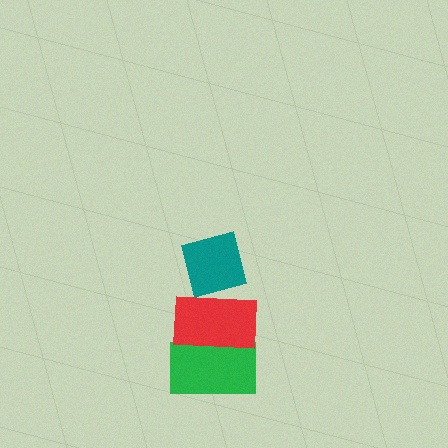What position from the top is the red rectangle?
The red rectangle is 2nd from the top.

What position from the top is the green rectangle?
The green rectangle is 3rd from the top.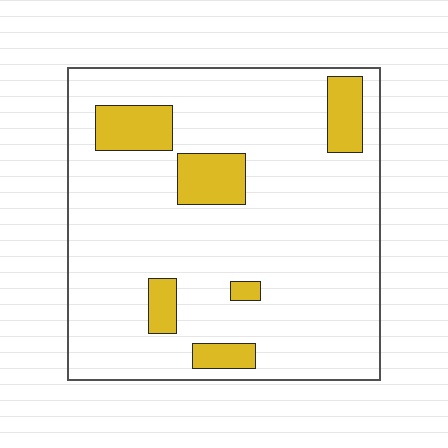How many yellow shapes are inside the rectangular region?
6.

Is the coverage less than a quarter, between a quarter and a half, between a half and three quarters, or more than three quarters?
Less than a quarter.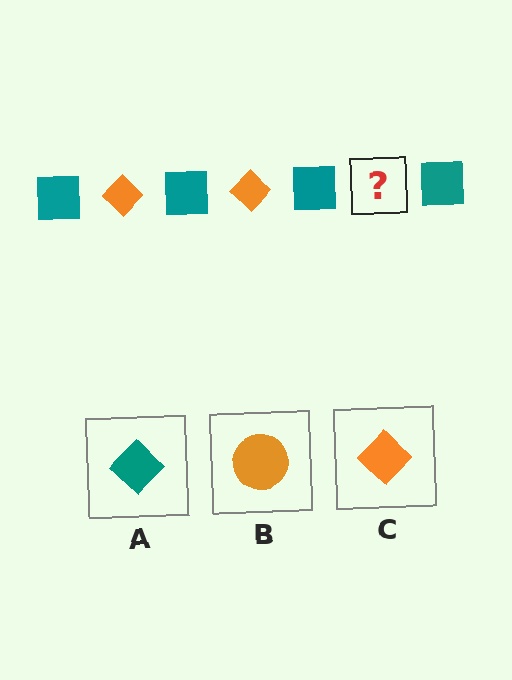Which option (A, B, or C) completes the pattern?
C.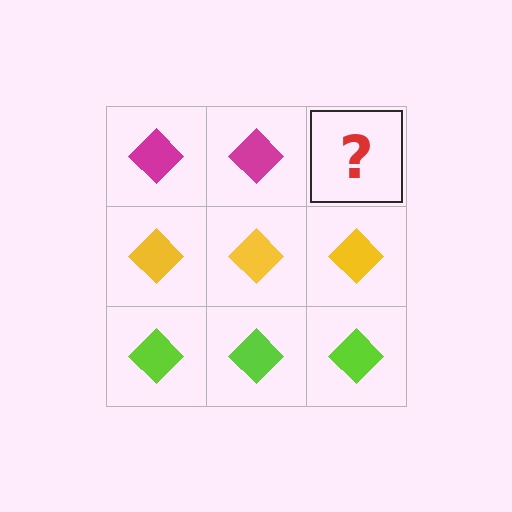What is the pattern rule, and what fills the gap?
The rule is that each row has a consistent color. The gap should be filled with a magenta diamond.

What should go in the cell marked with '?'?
The missing cell should contain a magenta diamond.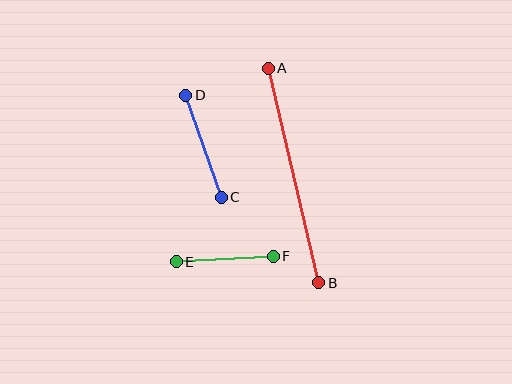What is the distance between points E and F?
The distance is approximately 97 pixels.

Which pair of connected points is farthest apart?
Points A and B are farthest apart.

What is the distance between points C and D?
The distance is approximately 108 pixels.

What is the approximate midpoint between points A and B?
The midpoint is at approximately (293, 175) pixels.